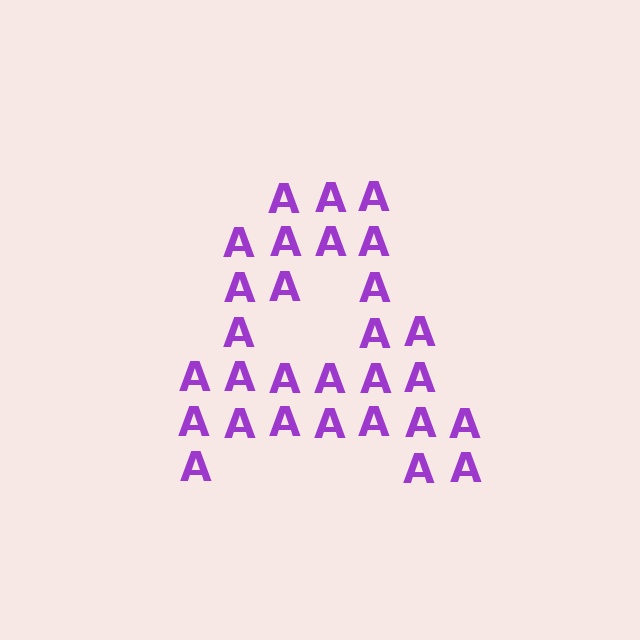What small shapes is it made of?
It is made of small letter A's.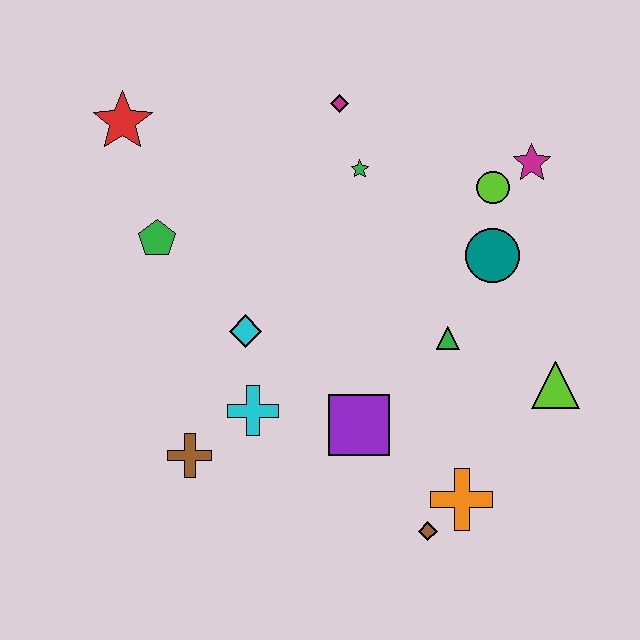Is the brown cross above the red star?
No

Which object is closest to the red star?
The green pentagon is closest to the red star.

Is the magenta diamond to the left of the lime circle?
Yes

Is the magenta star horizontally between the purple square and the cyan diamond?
No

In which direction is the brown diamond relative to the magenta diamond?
The brown diamond is below the magenta diamond.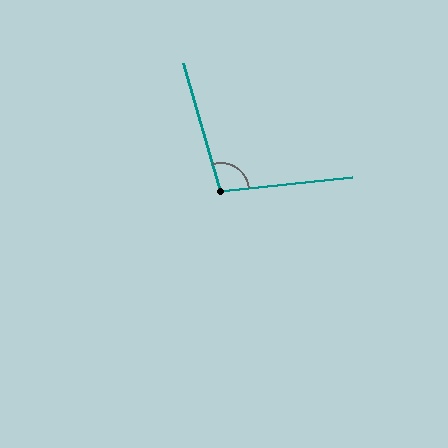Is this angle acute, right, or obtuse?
It is obtuse.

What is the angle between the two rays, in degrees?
Approximately 101 degrees.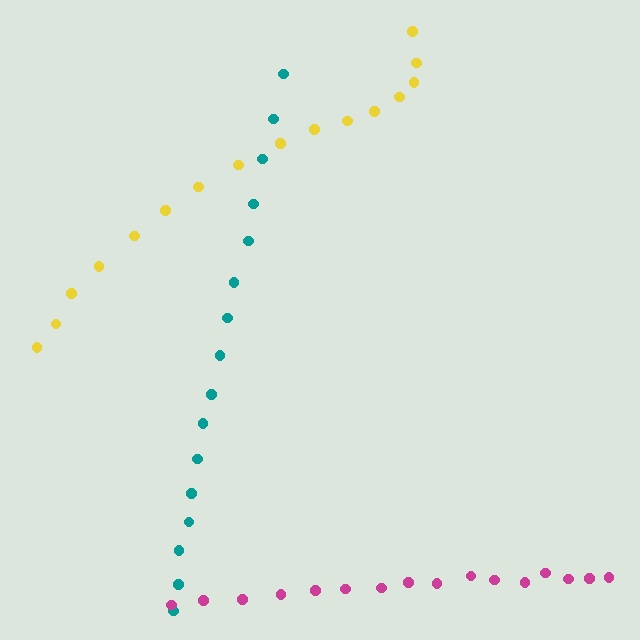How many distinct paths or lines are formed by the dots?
There are 3 distinct paths.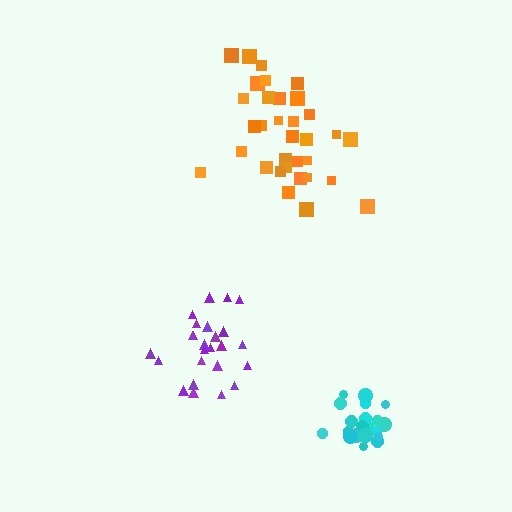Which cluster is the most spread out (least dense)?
Orange.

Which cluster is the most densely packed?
Cyan.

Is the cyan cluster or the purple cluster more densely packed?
Cyan.